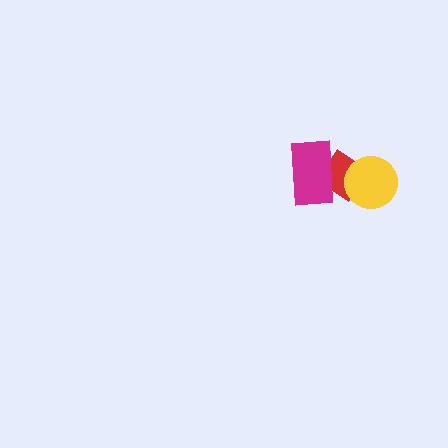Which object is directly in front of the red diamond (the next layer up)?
The yellow circle is directly in front of the red diamond.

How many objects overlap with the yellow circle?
1 object overlaps with the yellow circle.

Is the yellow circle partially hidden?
No, no other shape covers it.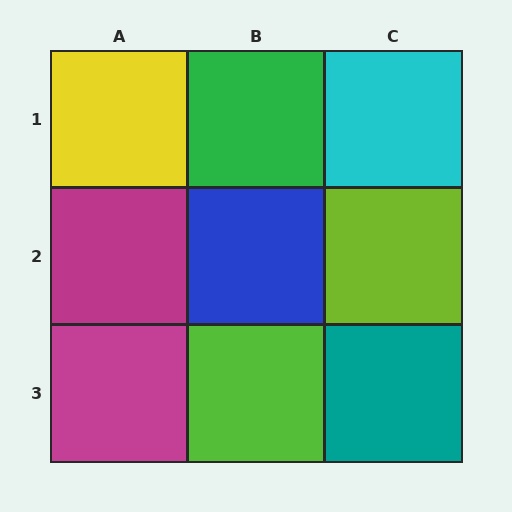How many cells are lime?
2 cells are lime.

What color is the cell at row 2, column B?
Blue.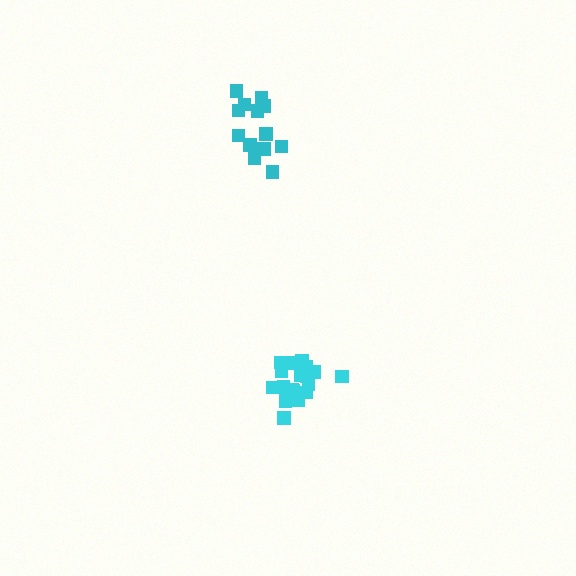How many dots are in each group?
Group 1: 18 dots, Group 2: 13 dots (31 total).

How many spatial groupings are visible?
There are 2 spatial groupings.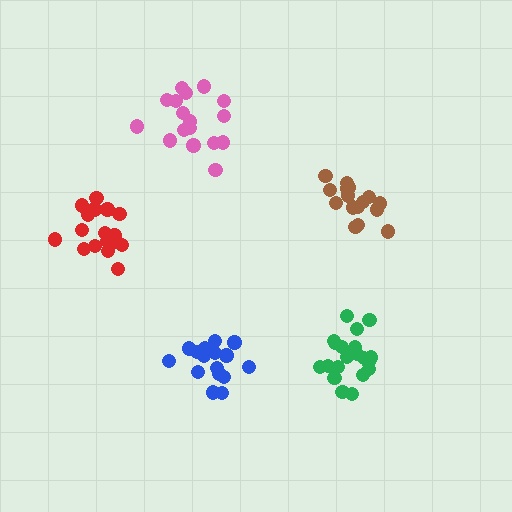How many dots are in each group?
Group 1: 18 dots, Group 2: 16 dots, Group 3: 17 dots, Group 4: 20 dots, Group 5: 17 dots (88 total).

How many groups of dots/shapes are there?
There are 5 groups.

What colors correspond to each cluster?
The clusters are colored: red, blue, brown, green, pink.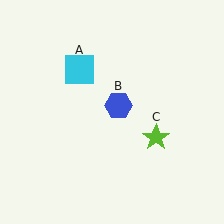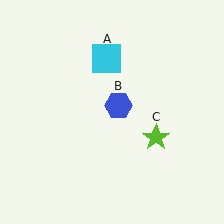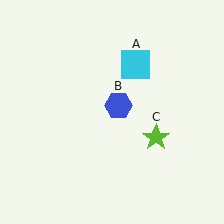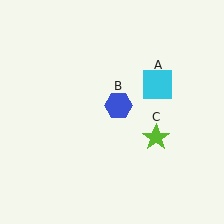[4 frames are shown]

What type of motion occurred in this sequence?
The cyan square (object A) rotated clockwise around the center of the scene.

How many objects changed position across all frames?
1 object changed position: cyan square (object A).